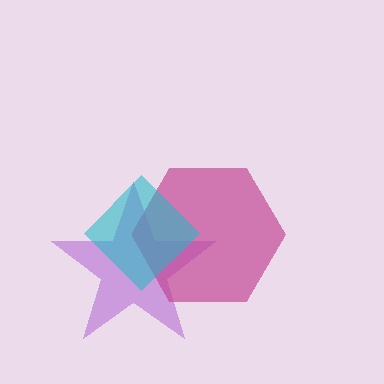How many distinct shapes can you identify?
There are 3 distinct shapes: a purple star, a magenta hexagon, a cyan diamond.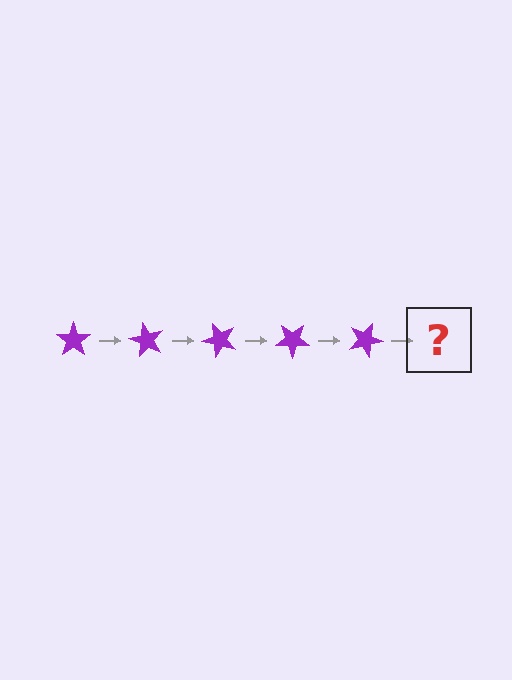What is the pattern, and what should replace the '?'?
The pattern is that the star rotates 60 degrees each step. The '?' should be a purple star rotated 300 degrees.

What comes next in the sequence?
The next element should be a purple star rotated 300 degrees.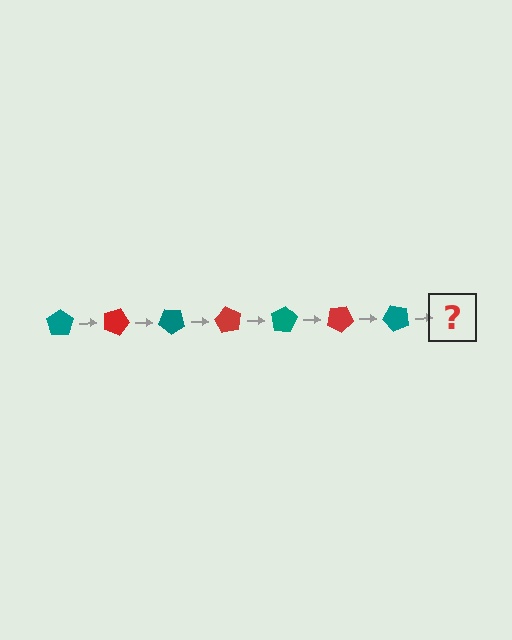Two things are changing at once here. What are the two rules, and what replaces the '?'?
The two rules are that it rotates 20 degrees each step and the color cycles through teal and red. The '?' should be a red pentagon, rotated 140 degrees from the start.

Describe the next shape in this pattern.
It should be a red pentagon, rotated 140 degrees from the start.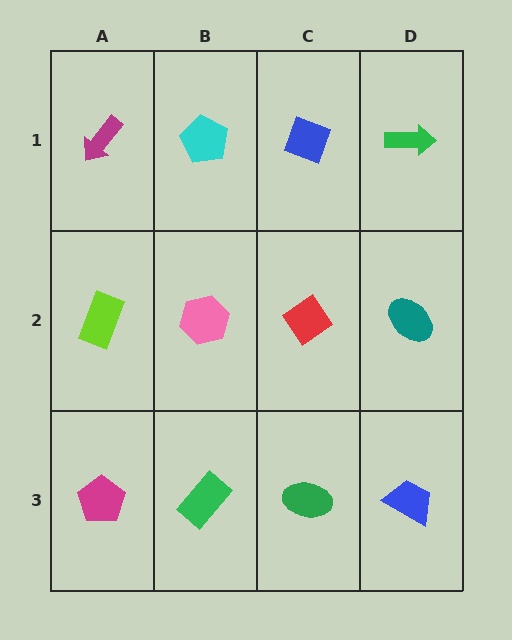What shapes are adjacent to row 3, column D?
A teal ellipse (row 2, column D), a green ellipse (row 3, column C).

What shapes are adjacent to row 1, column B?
A pink hexagon (row 2, column B), a magenta arrow (row 1, column A), a blue diamond (row 1, column C).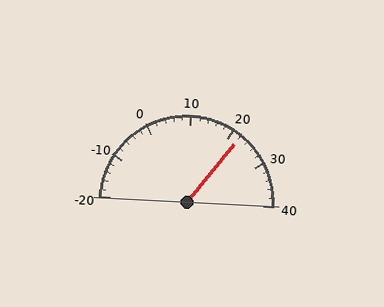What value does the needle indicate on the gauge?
The needle indicates approximately 22.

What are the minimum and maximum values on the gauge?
The gauge ranges from -20 to 40.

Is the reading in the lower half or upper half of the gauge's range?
The reading is in the upper half of the range (-20 to 40).